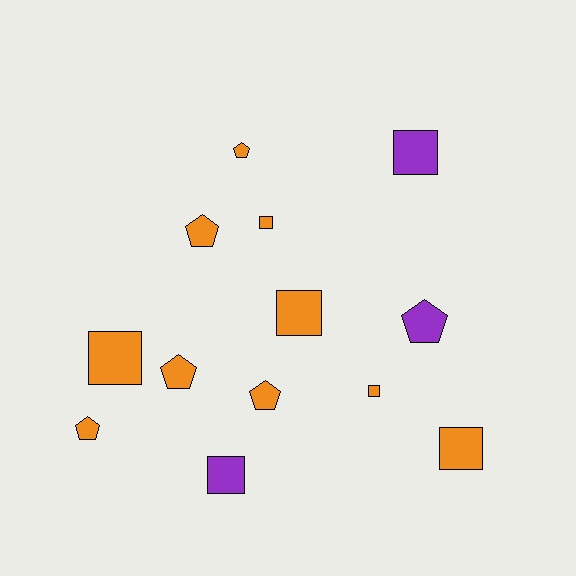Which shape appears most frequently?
Square, with 7 objects.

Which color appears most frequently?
Orange, with 10 objects.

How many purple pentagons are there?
There is 1 purple pentagon.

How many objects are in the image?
There are 13 objects.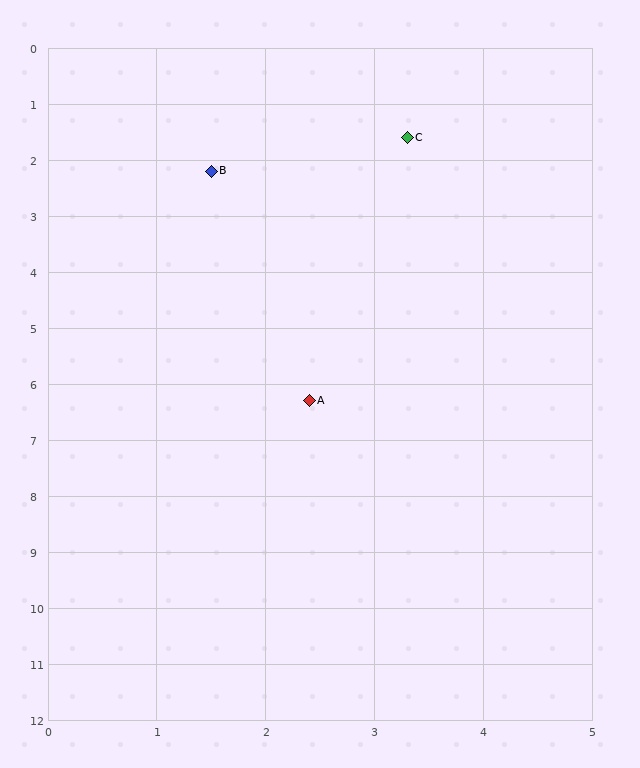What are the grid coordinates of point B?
Point B is at approximately (1.5, 2.2).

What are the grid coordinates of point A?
Point A is at approximately (2.4, 6.3).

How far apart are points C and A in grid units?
Points C and A are about 4.8 grid units apart.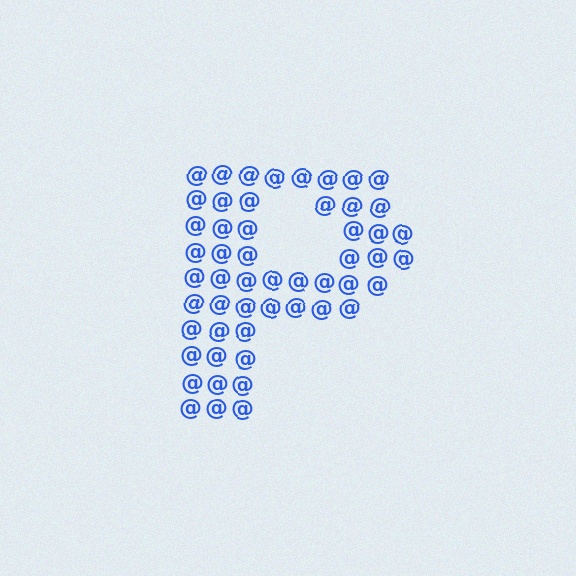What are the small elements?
The small elements are at signs.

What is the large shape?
The large shape is the letter P.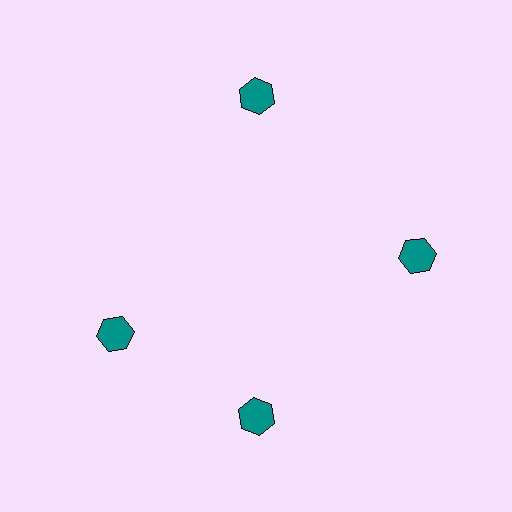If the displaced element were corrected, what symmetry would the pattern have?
It would have 4-fold rotational symmetry — the pattern would map onto itself every 90 degrees.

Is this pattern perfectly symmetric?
No. The 4 teal hexagons are arranged in a ring, but one element near the 9 o'clock position is rotated out of alignment along the ring, breaking the 4-fold rotational symmetry.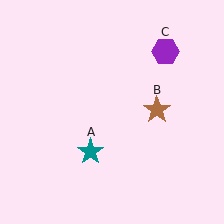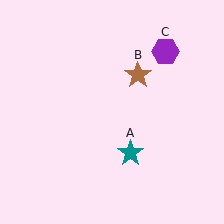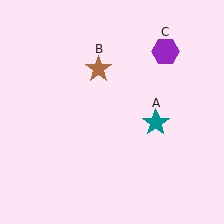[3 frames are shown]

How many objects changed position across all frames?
2 objects changed position: teal star (object A), brown star (object B).